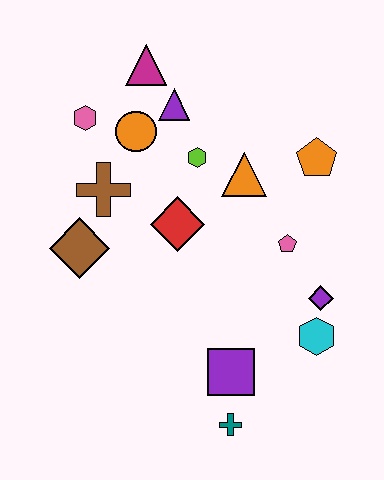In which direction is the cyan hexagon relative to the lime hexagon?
The cyan hexagon is below the lime hexagon.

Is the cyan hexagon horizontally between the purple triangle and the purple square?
No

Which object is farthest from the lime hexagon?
The teal cross is farthest from the lime hexagon.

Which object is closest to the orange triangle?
The lime hexagon is closest to the orange triangle.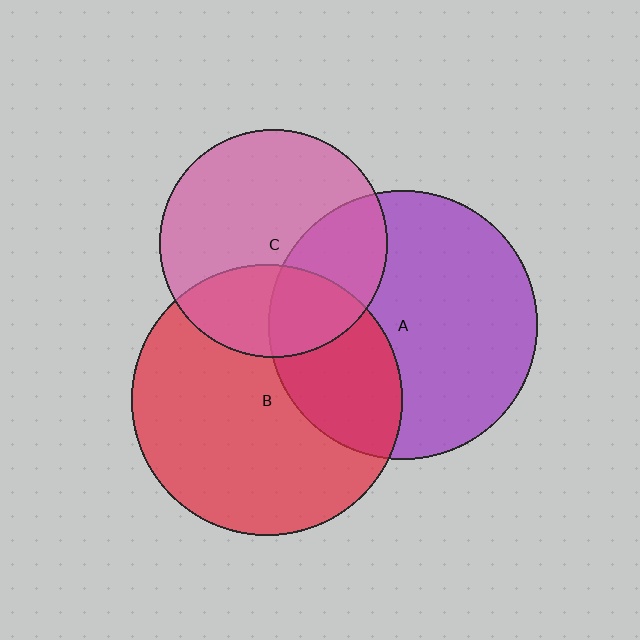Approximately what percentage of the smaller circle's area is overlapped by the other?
Approximately 30%.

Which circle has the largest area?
Circle B (red).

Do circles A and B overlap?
Yes.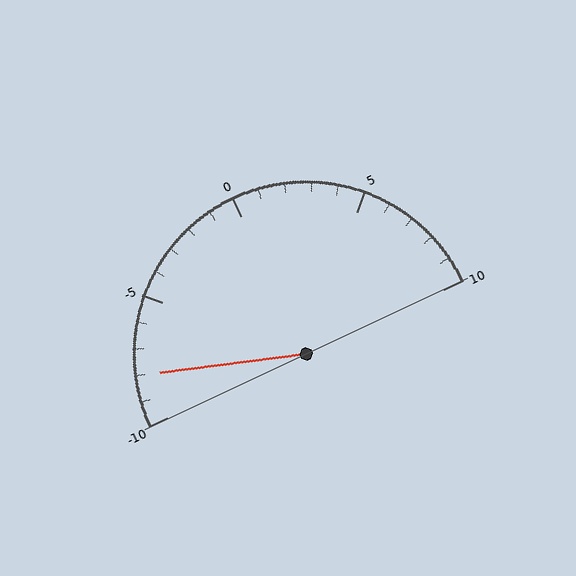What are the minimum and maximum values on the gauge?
The gauge ranges from -10 to 10.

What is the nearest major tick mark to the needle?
The nearest major tick mark is -10.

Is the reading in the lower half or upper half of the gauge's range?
The reading is in the lower half of the range (-10 to 10).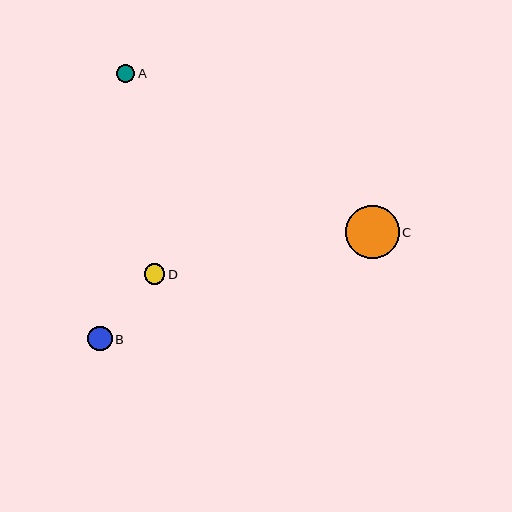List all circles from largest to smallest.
From largest to smallest: C, B, D, A.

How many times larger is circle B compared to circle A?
Circle B is approximately 1.3 times the size of circle A.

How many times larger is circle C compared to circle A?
Circle C is approximately 2.9 times the size of circle A.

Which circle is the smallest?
Circle A is the smallest with a size of approximately 18 pixels.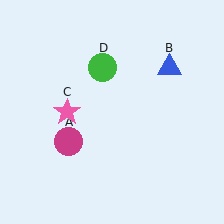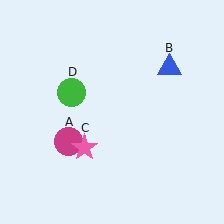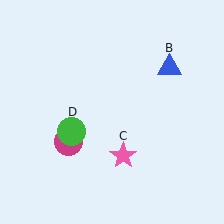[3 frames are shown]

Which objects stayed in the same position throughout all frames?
Magenta circle (object A) and blue triangle (object B) remained stationary.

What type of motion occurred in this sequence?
The pink star (object C), green circle (object D) rotated counterclockwise around the center of the scene.